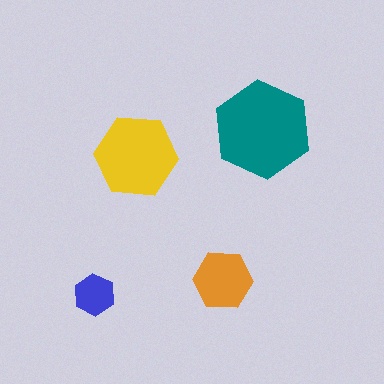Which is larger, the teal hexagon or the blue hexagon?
The teal one.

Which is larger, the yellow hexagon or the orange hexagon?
The yellow one.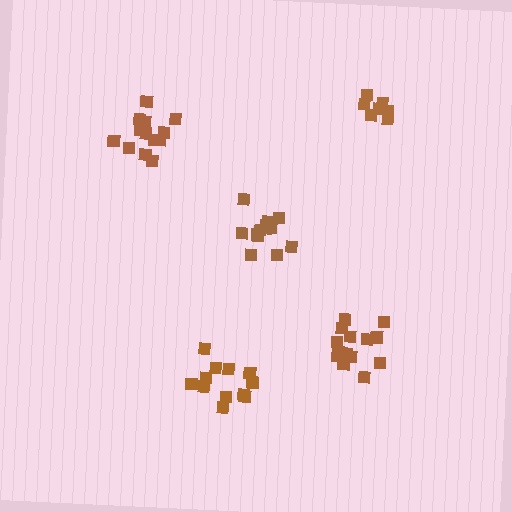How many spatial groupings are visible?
There are 5 spatial groupings.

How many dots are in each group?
Group 1: 13 dots, Group 2: 8 dots, Group 3: 14 dots, Group 4: 14 dots, Group 5: 13 dots (62 total).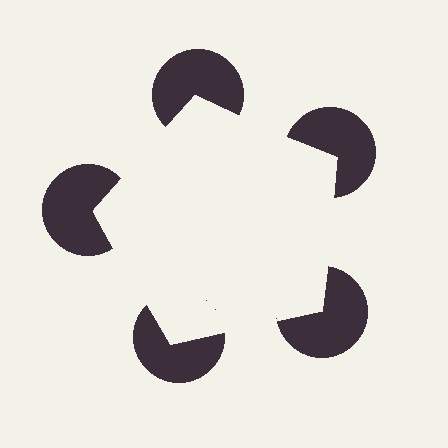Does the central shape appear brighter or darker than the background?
It typically appears slightly brighter than the background, even though no actual brightness change is drawn.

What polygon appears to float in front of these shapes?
An illusory pentagon — its edges are inferred from the aligned wedge cuts in the pac-man discs, not physically drawn.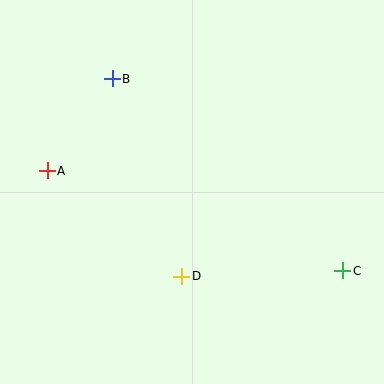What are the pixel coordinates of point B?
Point B is at (112, 79).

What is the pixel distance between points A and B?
The distance between A and B is 113 pixels.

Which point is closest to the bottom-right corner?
Point C is closest to the bottom-right corner.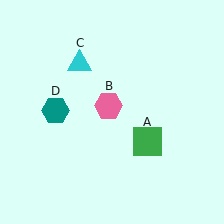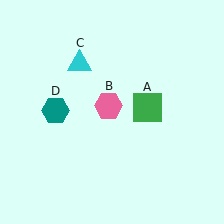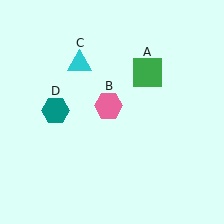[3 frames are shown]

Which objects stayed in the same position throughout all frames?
Pink hexagon (object B) and cyan triangle (object C) and teal hexagon (object D) remained stationary.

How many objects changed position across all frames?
1 object changed position: green square (object A).